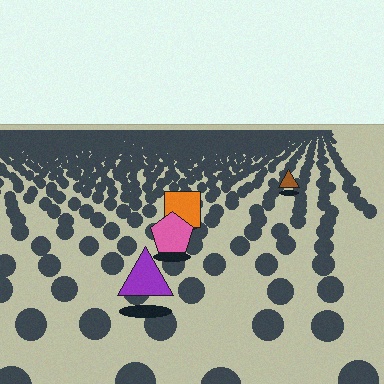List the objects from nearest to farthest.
From nearest to farthest: the purple triangle, the pink pentagon, the orange square, the brown triangle.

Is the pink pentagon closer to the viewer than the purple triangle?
No. The purple triangle is closer — you can tell from the texture gradient: the ground texture is coarser near it.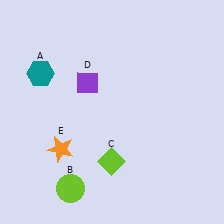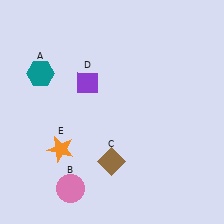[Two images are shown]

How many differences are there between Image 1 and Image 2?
There are 2 differences between the two images.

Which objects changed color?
B changed from lime to pink. C changed from lime to brown.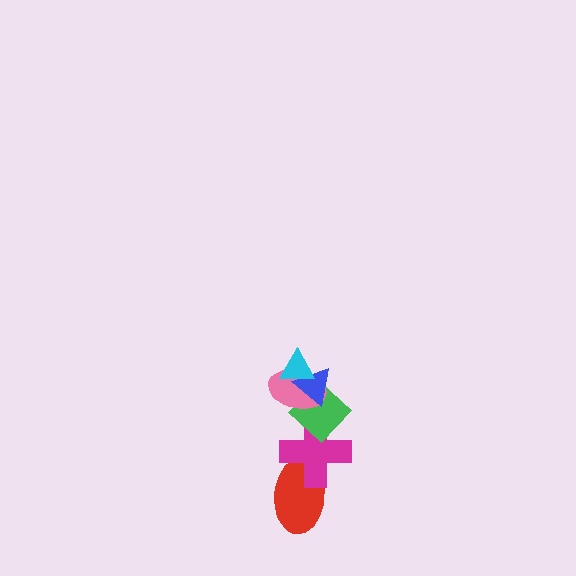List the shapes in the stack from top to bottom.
From top to bottom: the cyan triangle, the blue triangle, the pink ellipse, the green diamond, the magenta cross, the red ellipse.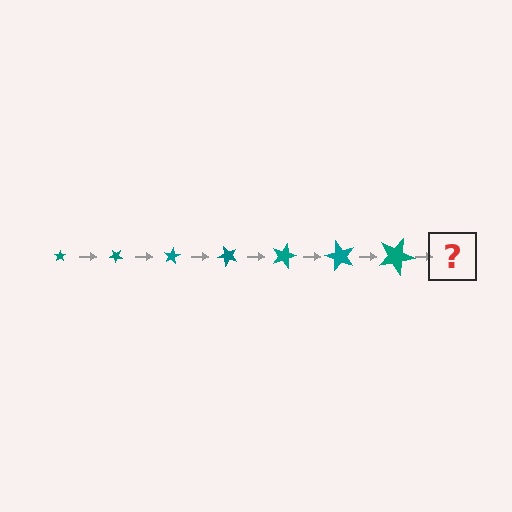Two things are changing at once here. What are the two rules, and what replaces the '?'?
The two rules are that the star grows larger each step and it rotates 40 degrees each step. The '?' should be a star, larger than the previous one and rotated 280 degrees from the start.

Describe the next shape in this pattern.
It should be a star, larger than the previous one and rotated 280 degrees from the start.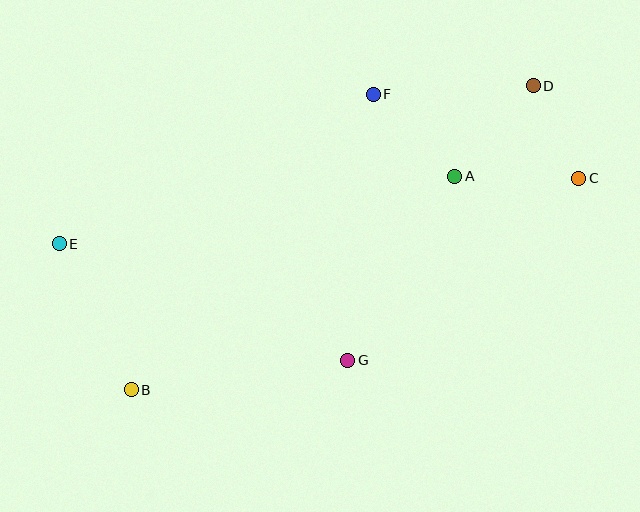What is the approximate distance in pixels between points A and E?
The distance between A and E is approximately 401 pixels.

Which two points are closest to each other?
Points C and D are closest to each other.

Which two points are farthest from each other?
Points C and E are farthest from each other.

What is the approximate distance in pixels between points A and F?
The distance between A and F is approximately 116 pixels.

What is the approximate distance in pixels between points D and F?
The distance between D and F is approximately 160 pixels.